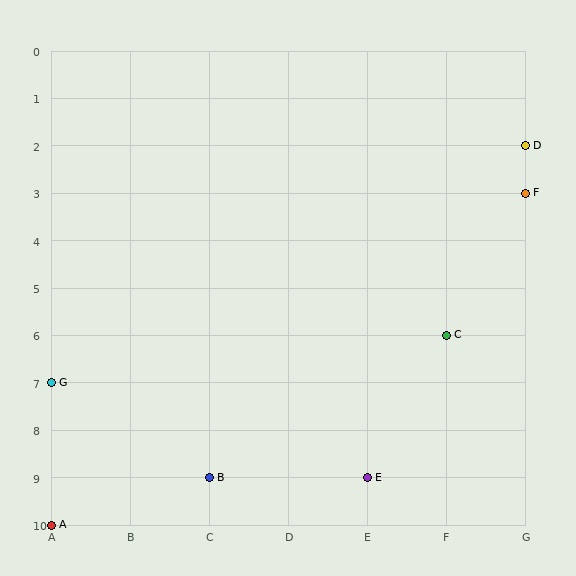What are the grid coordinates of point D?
Point D is at grid coordinates (G, 2).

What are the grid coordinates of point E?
Point E is at grid coordinates (E, 9).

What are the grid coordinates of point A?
Point A is at grid coordinates (A, 10).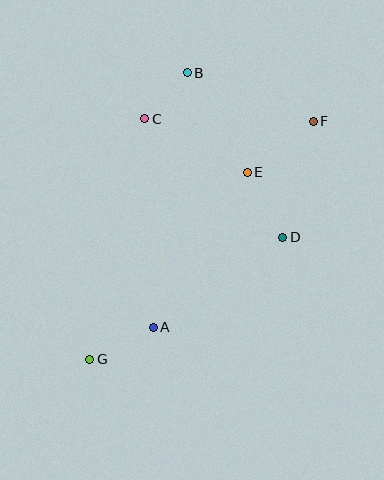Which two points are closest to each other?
Points B and C are closest to each other.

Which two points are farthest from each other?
Points F and G are farthest from each other.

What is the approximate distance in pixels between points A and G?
The distance between A and G is approximately 71 pixels.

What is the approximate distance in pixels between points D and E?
The distance between D and E is approximately 74 pixels.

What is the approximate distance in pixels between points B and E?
The distance between B and E is approximately 116 pixels.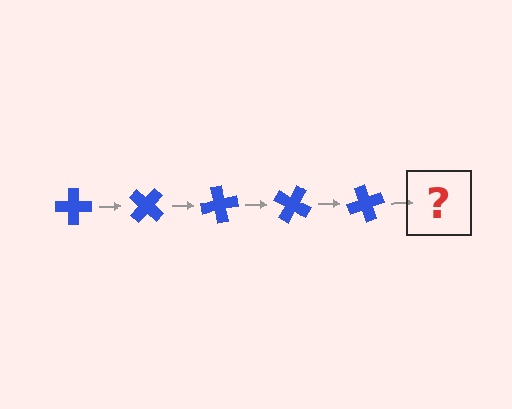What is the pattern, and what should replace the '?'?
The pattern is that the cross rotates 40 degrees each step. The '?' should be a blue cross rotated 200 degrees.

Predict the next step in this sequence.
The next step is a blue cross rotated 200 degrees.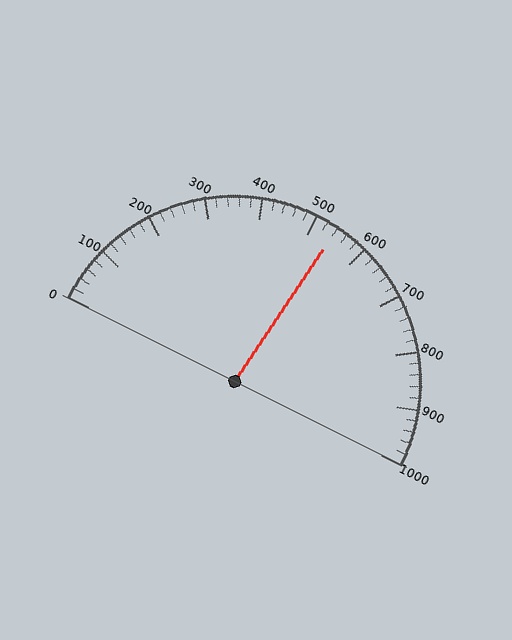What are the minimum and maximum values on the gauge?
The gauge ranges from 0 to 1000.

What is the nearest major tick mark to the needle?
The nearest major tick mark is 500.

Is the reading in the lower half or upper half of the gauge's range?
The reading is in the upper half of the range (0 to 1000).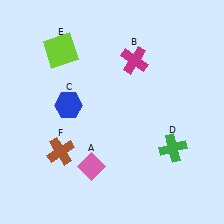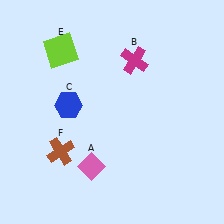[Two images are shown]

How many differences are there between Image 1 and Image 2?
There is 1 difference between the two images.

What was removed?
The green cross (D) was removed in Image 2.